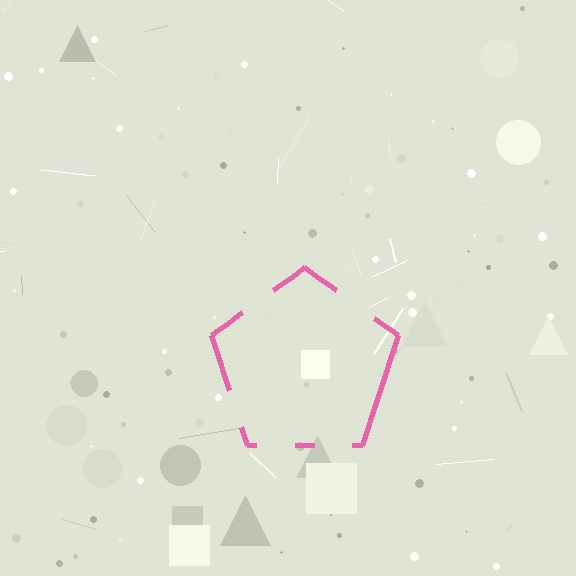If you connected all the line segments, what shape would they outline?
They would outline a pentagon.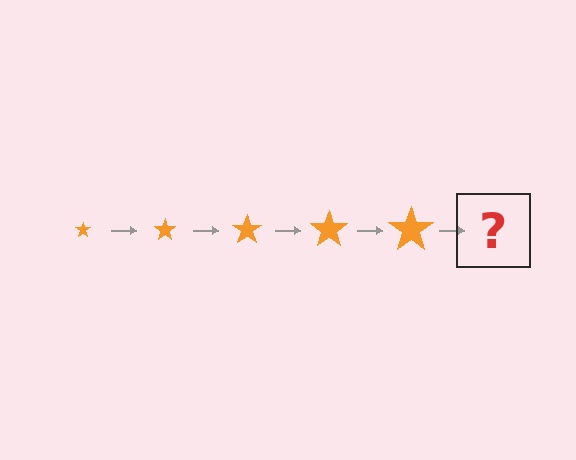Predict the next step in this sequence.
The next step is an orange star, larger than the previous one.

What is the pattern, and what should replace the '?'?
The pattern is that the star gets progressively larger each step. The '?' should be an orange star, larger than the previous one.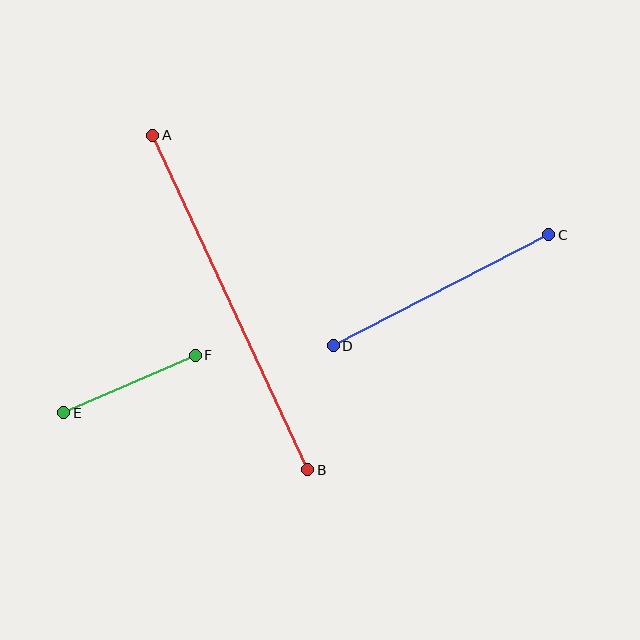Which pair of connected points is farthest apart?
Points A and B are farthest apart.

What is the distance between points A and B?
The distance is approximately 369 pixels.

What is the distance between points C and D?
The distance is approximately 242 pixels.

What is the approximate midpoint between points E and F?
The midpoint is at approximately (129, 384) pixels.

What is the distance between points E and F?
The distance is approximately 144 pixels.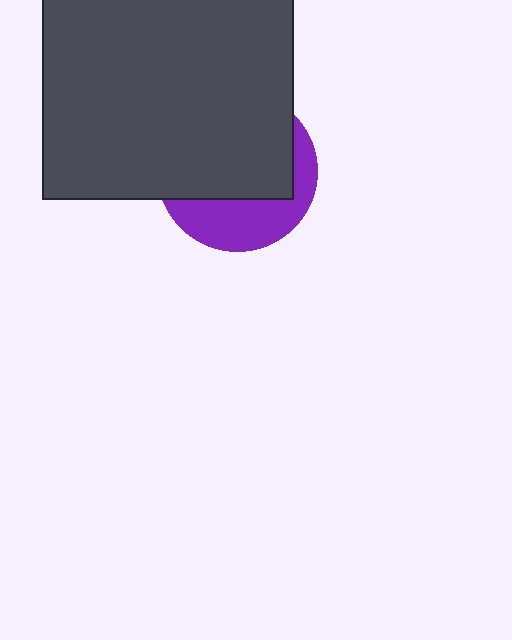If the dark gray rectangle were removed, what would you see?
You would see the complete purple circle.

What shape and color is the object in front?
The object in front is a dark gray rectangle.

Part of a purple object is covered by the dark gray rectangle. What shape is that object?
It is a circle.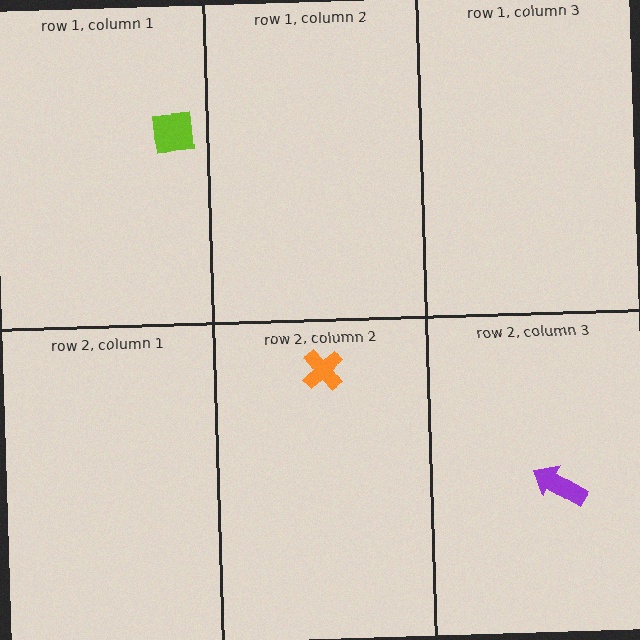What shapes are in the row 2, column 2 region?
The orange cross.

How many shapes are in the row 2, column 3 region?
1.